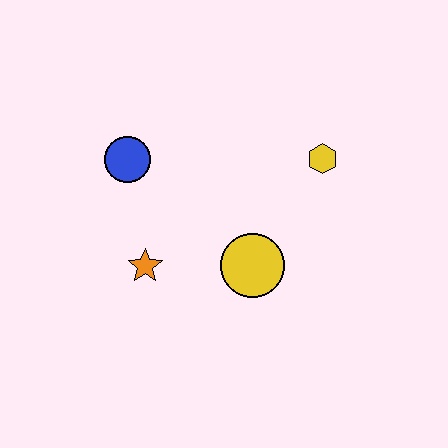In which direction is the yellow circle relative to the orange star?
The yellow circle is to the right of the orange star.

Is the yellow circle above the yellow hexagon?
No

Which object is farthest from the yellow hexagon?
The orange star is farthest from the yellow hexagon.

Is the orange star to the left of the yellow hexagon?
Yes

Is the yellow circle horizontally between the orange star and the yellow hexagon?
Yes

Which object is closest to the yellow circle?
The orange star is closest to the yellow circle.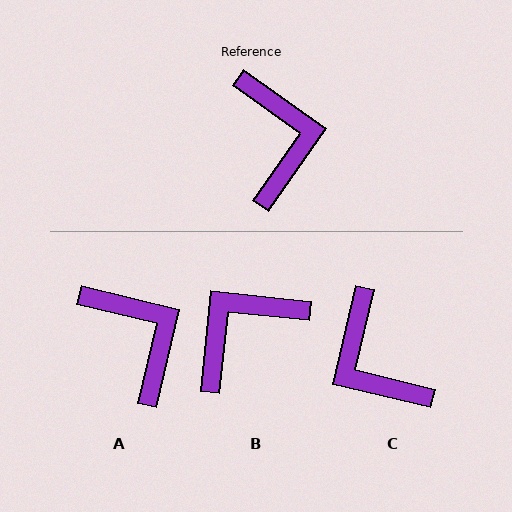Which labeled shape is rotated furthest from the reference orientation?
C, about 158 degrees away.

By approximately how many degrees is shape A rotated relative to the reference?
Approximately 22 degrees counter-clockwise.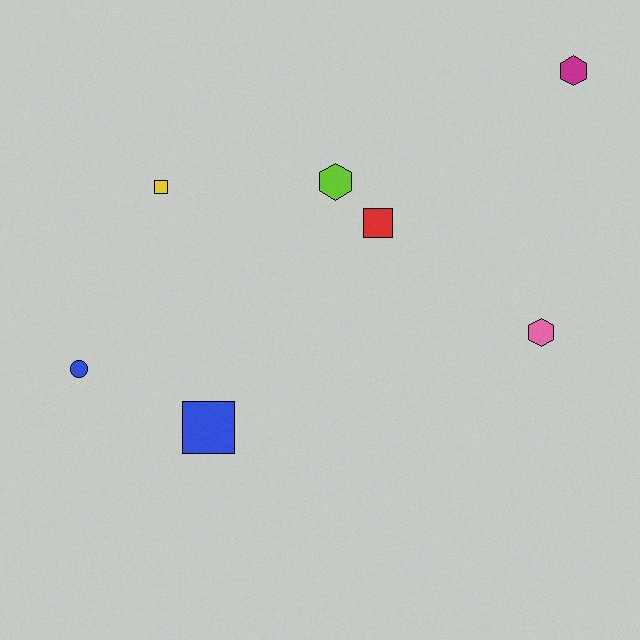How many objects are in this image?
There are 7 objects.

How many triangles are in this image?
There are no triangles.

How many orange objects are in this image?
There are no orange objects.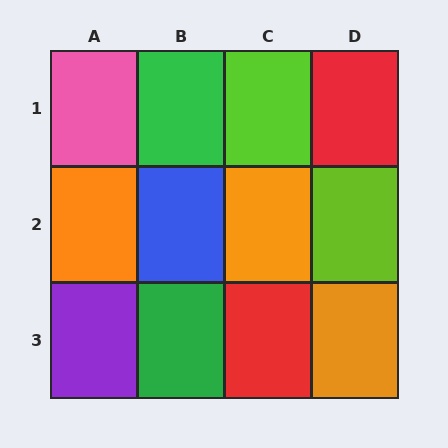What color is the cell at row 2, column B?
Blue.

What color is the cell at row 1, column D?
Red.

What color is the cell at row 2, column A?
Orange.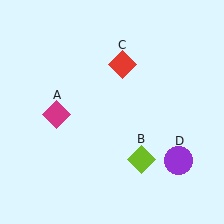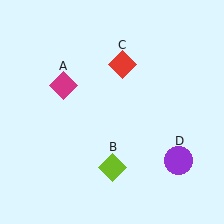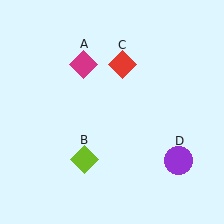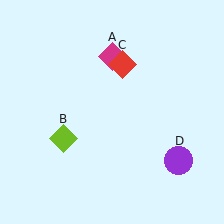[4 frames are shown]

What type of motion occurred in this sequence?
The magenta diamond (object A), lime diamond (object B) rotated clockwise around the center of the scene.